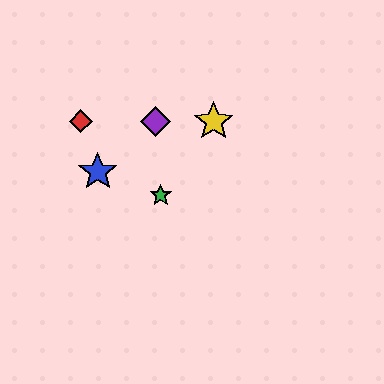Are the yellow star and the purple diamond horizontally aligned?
Yes, both are at y≈121.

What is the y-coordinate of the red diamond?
The red diamond is at y≈121.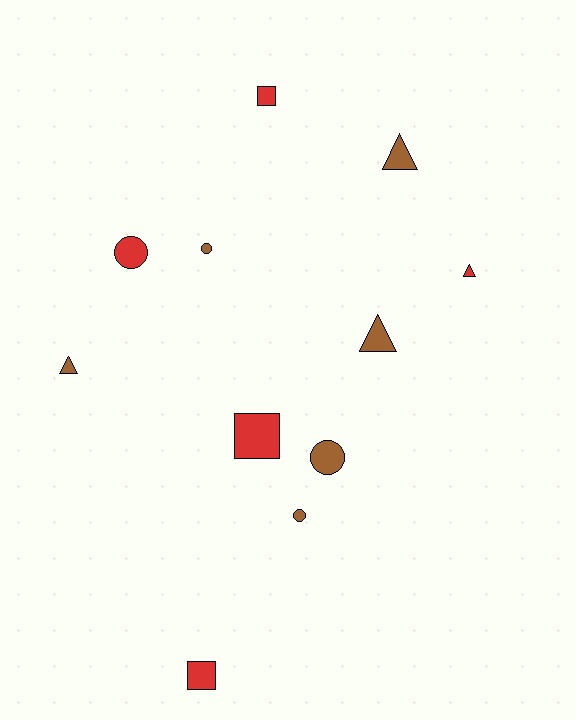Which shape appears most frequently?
Triangle, with 4 objects.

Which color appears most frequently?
Brown, with 6 objects.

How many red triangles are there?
There is 1 red triangle.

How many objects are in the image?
There are 11 objects.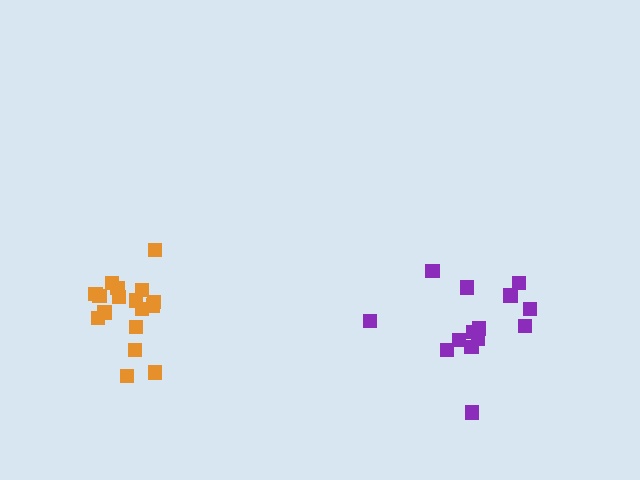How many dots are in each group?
Group 1: 15 dots, Group 2: 17 dots (32 total).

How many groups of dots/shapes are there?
There are 2 groups.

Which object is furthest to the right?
The purple cluster is rightmost.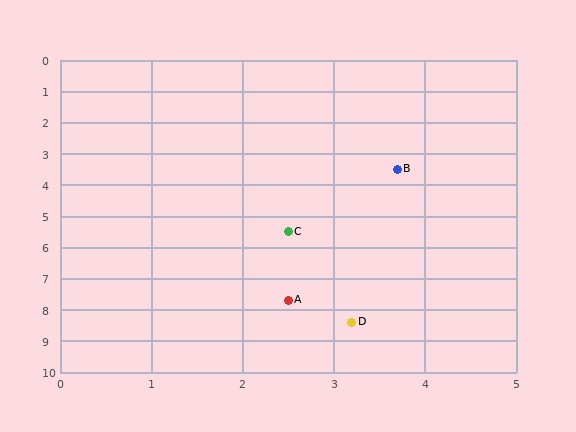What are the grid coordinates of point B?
Point B is at approximately (3.7, 3.5).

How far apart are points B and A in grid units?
Points B and A are about 4.4 grid units apart.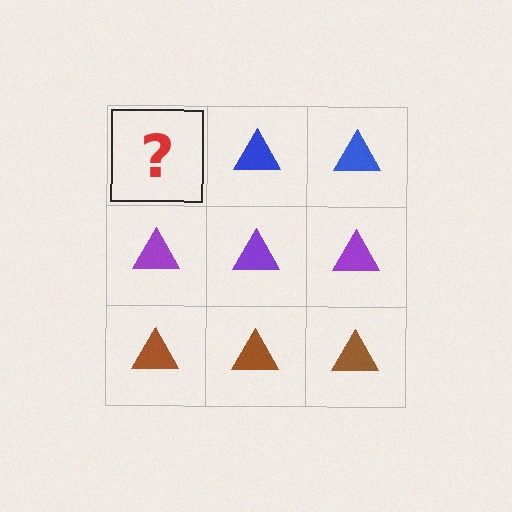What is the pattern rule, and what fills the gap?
The rule is that each row has a consistent color. The gap should be filled with a blue triangle.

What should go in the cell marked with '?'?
The missing cell should contain a blue triangle.